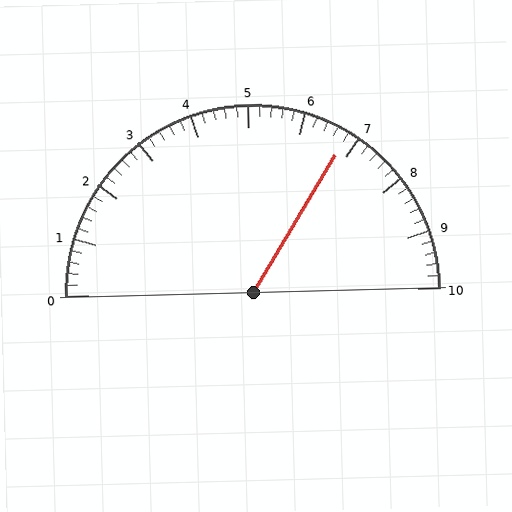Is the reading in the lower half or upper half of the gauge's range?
The reading is in the upper half of the range (0 to 10).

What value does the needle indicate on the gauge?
The needle indicates approximately 6.8.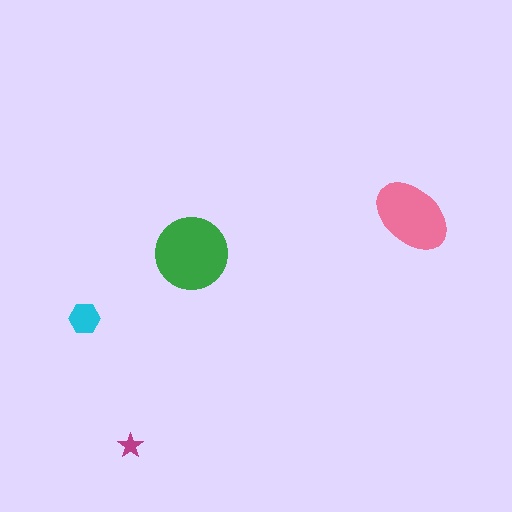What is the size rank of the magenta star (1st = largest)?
4th.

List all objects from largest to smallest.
The green circle, the pink ellipse, the cyan hexagon, the magenta star.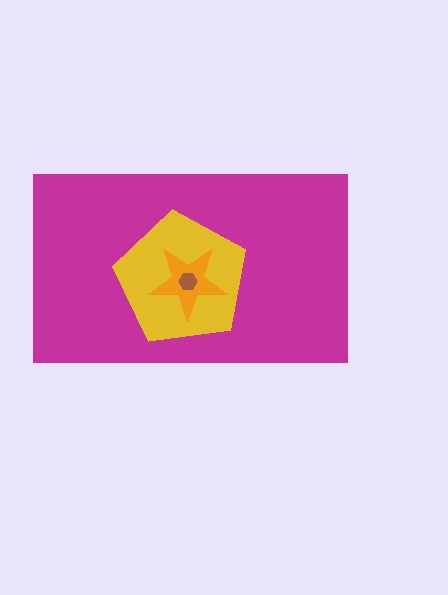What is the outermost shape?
The magenta rectangle.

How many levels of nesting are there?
4.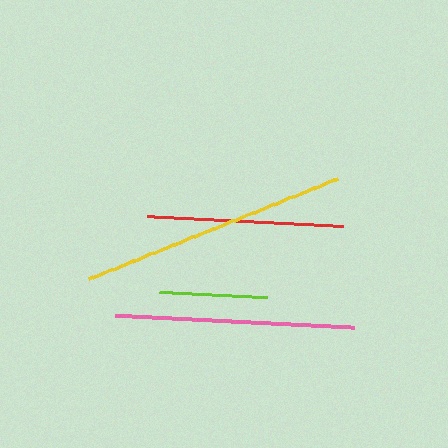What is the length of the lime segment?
The lime segment is approximately 108 pixels long.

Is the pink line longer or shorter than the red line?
The pink line is longer than the red line.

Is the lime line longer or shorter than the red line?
The red line is longer than the lime line.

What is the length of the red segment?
The red segment is approximately 196 pixels long.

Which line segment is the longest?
The yellow line is the longest at approximately 269 pixels.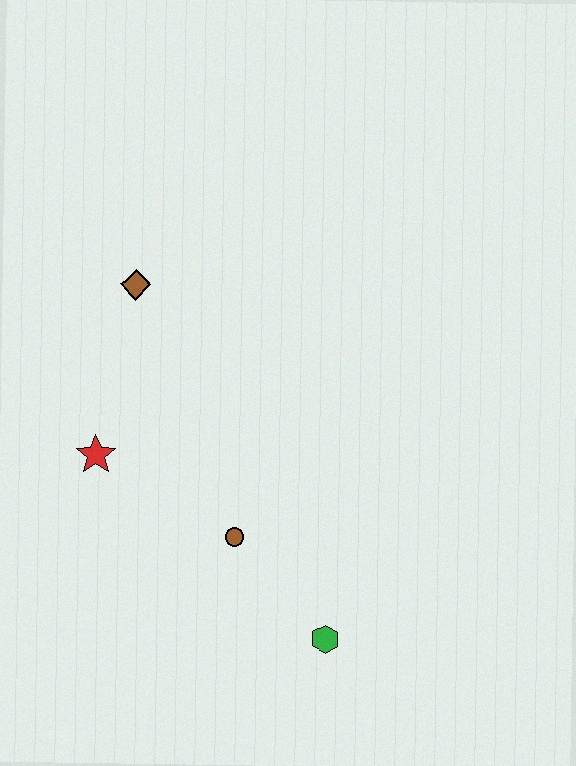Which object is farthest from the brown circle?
The brown diamond is farthest from the brown circle.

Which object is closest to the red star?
The brown circle is closest to the red star.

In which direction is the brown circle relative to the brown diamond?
The brown circle is below the brown diamond.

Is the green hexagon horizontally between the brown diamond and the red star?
No